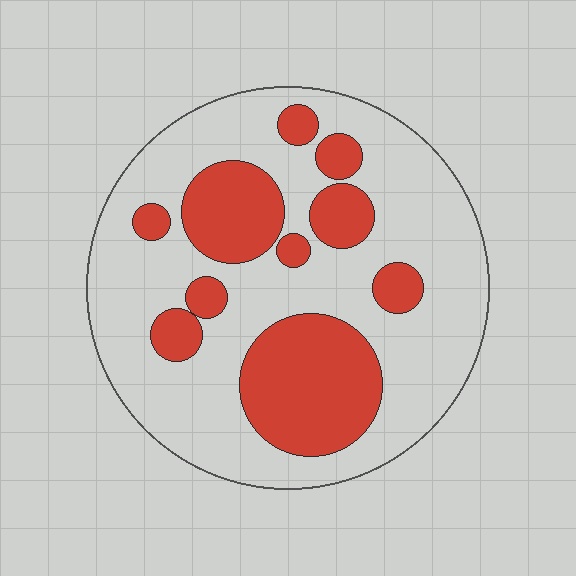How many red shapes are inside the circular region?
10.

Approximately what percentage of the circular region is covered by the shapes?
Approximately 30%.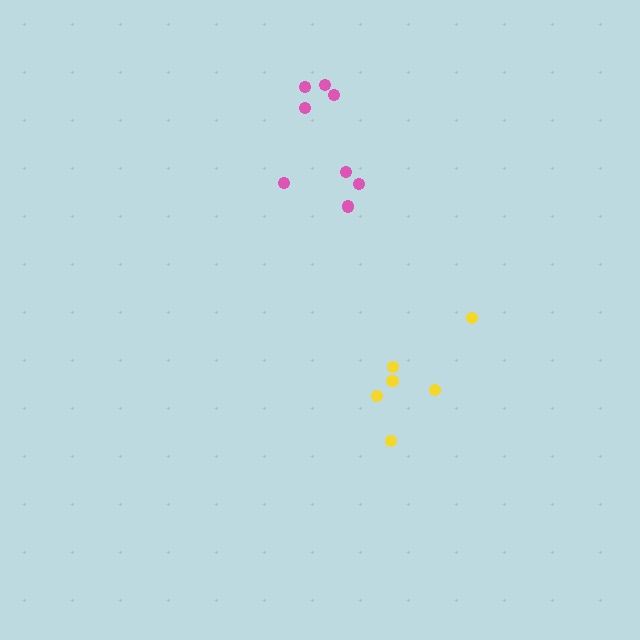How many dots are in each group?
Group 1: 6 dots, Group 2: 8 dots (14 total).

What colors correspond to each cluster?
The clusters are colored: yellow, pink.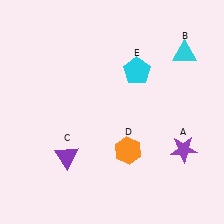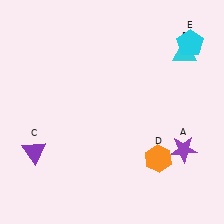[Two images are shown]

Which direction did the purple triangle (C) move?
The purple triangle (C) moved left.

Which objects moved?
The objects that moved are: the purple triangle (C), the orange hexagon (D), the cyan pentagon (E).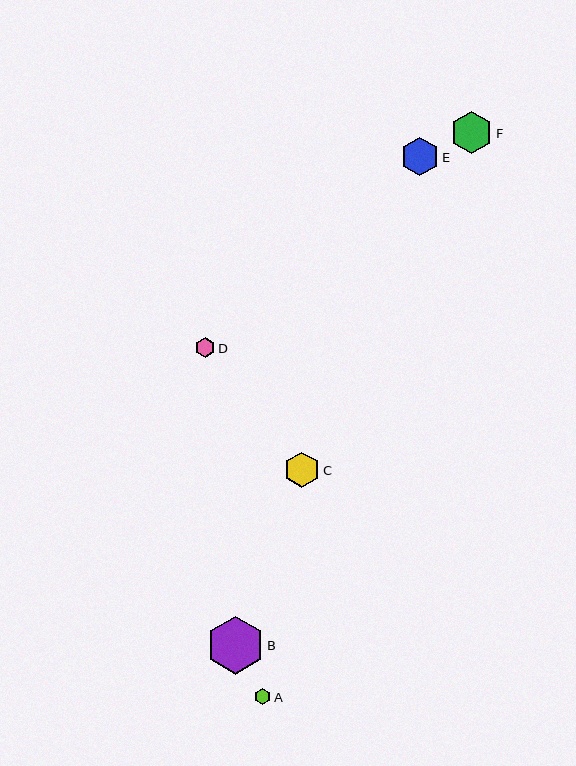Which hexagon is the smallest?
Hexagon A is the smallest with a size of approximately 16 pixels.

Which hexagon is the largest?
Hexagon B is the largest with a size of approximately 58 pixels.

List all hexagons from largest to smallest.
From largest to smallest: B, F, E, C, D, A.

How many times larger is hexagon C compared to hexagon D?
Hexagon C is approximately 1.8 times the size of hexagon D.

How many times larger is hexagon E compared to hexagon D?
Hexagon E is approximately 2.0 times the size of hexagon D.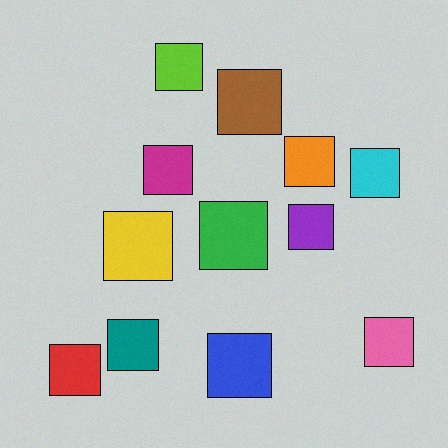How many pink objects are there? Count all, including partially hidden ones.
There is 1 pink object.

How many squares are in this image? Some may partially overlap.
There are 12 squares.